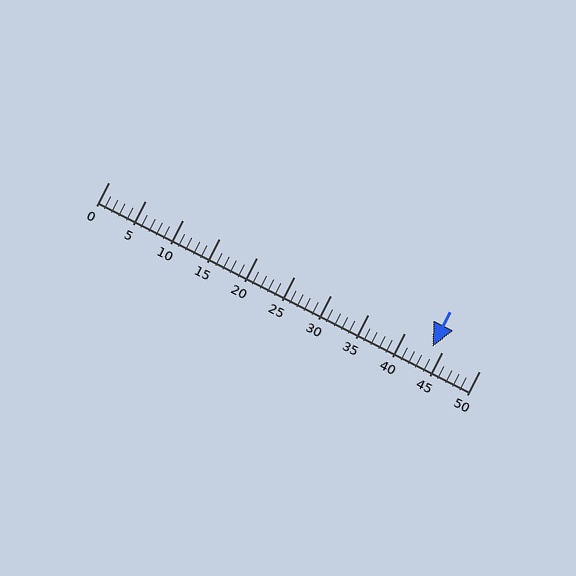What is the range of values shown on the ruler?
The ruler shows values from 0 to 50.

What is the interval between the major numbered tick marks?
The major tick marks are spaced 5 units apart.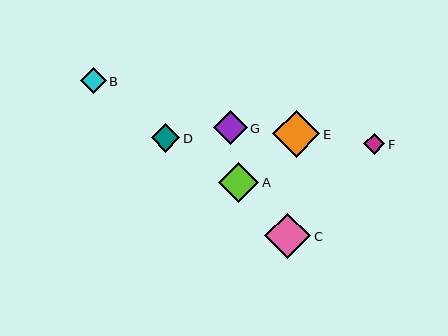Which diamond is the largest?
Diamond E is the largest with a size of approximately 47 pixels.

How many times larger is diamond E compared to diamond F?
Diamond E is approximately 2.3 times the size of diamond F.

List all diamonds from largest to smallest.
From largest to smallest: E, C, A, G, D, B, F.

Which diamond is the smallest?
Diamond F is the smallest with a size of approximately 21 pixels.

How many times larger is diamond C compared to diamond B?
Diamond C is approximately 1.8 times the size of diamond B.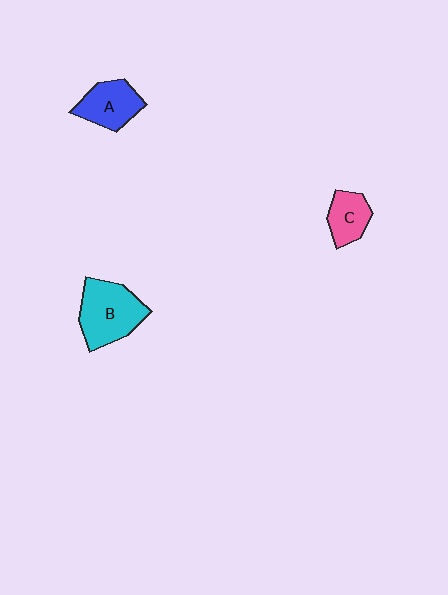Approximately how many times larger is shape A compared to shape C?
Approximately 1.3 times.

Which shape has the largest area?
Shape B (cyan).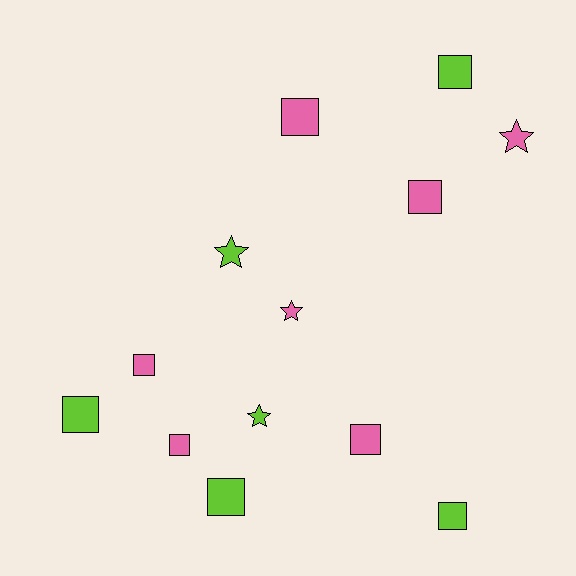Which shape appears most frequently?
Square, with 9 objects.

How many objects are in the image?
There are 13 objects.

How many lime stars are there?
There are 2 lime stars.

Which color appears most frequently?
Pink, with 7 objects.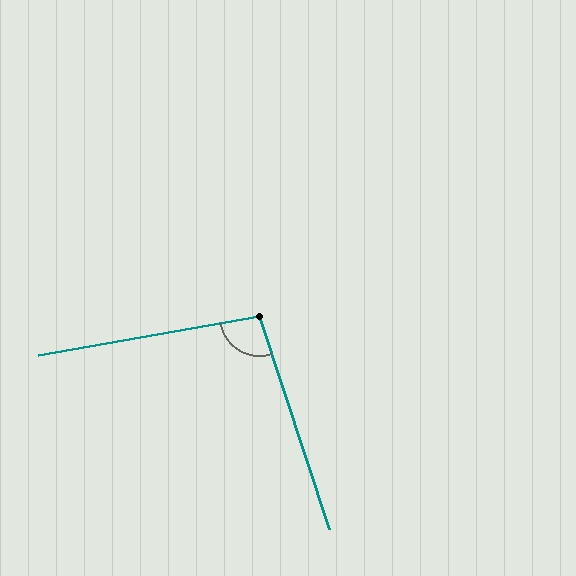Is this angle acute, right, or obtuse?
It is obtuse.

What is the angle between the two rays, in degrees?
Approximately 98 degrees.